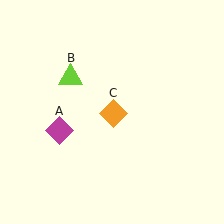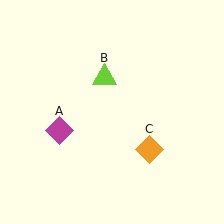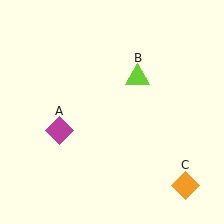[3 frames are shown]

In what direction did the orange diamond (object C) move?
The orange diamond (object C) moved down and to the right.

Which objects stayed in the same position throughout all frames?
Magenta diamond (object A) remained stationary.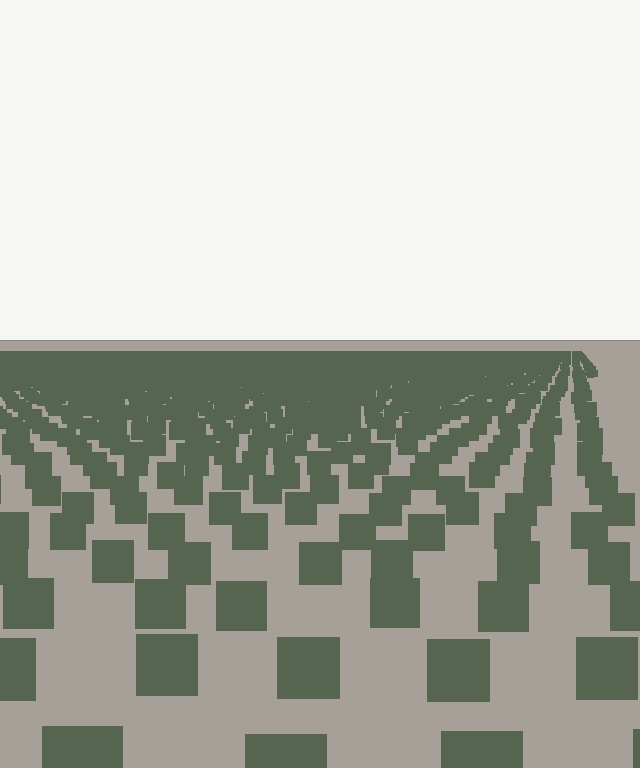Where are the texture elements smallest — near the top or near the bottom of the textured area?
Near the top.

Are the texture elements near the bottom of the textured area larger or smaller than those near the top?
Larger. Near the bottom, elements are closer to the viewer and appear at a bigger on-screen size.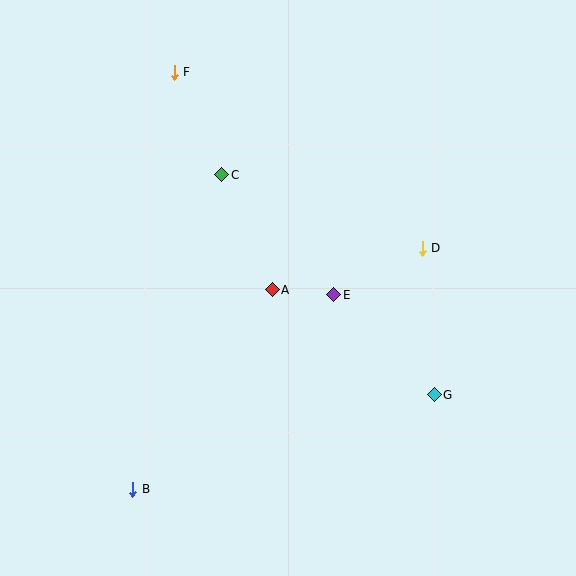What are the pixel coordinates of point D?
Point D is at (422, 248).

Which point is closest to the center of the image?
Point A at (272, 290) is closest to the center.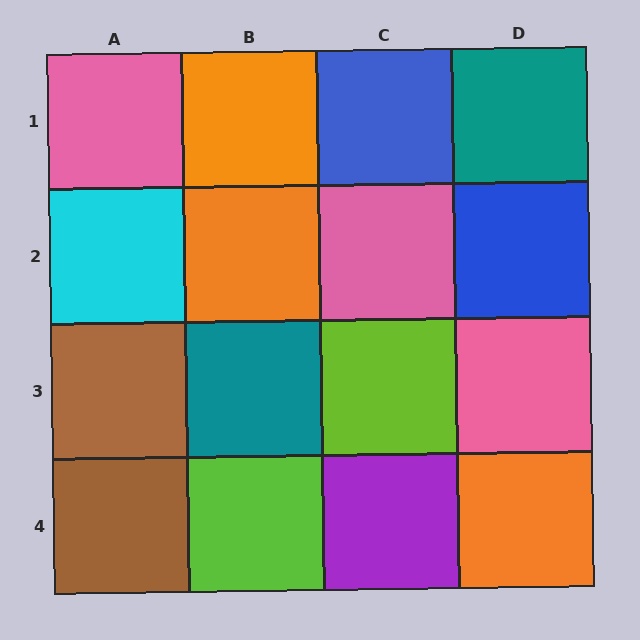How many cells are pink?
3 cells are pink.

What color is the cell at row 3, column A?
Brown.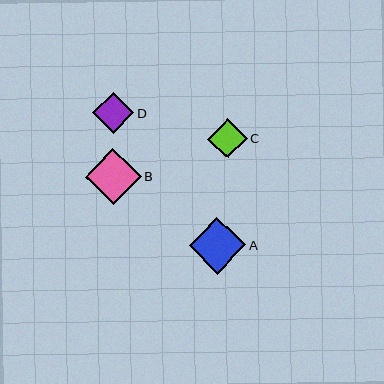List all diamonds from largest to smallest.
From largest to smallest: A, B, D, C.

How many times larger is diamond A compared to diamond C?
Diamond A is approximately 1.4 times the size of diamond C.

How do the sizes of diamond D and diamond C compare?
Diamond D and diamond C are approximately the same size.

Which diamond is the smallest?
Diamond C is the smallest with a size of approximately 40 pixels.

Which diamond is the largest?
Diamond A is the largest with a size of approximately 56 pixels.